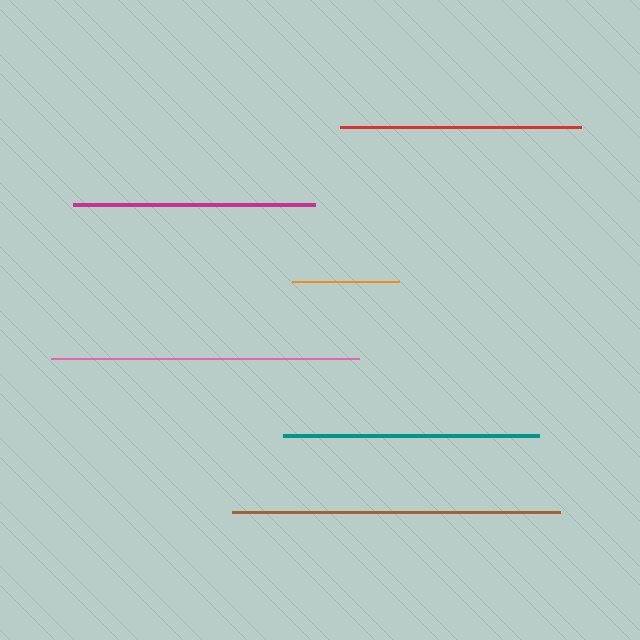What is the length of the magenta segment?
The magenta segment is approximately 242 pixels long.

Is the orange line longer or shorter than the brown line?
The brown line is longer than the orange line.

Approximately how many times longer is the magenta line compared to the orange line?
The magenta line is approximately 2.3 times the length of the orange line.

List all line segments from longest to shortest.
From longest to shortest: brown, pink, teal, magenta, red, orange.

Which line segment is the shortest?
The orange line is the shortest at approximately 107 pixels.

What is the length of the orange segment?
The orange segment is approximately 107 pixels long.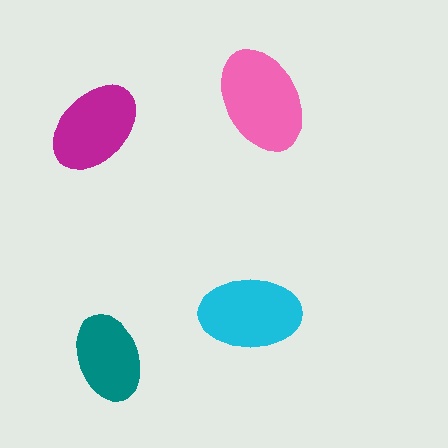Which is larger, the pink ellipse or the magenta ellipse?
The pink one.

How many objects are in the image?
There are 4 objects in the image.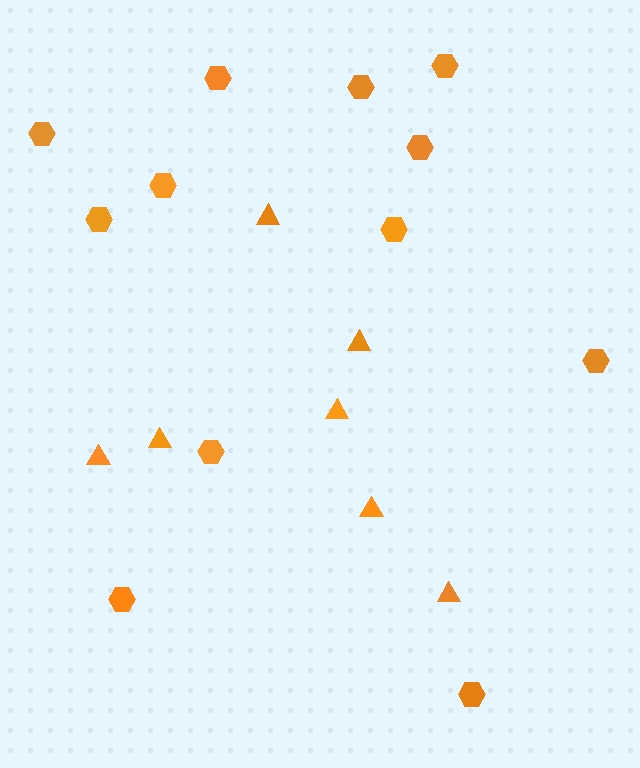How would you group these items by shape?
There are 2 groups: one group of triangles (7) and one group of hexagons (12).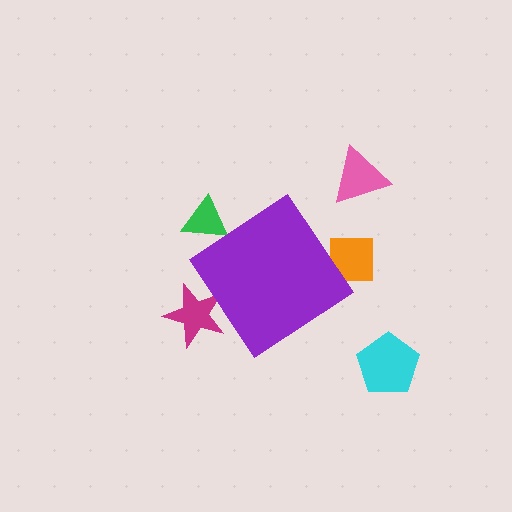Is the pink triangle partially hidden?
No, the pink triangle is fully visible.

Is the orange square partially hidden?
Yes, the orange square is partially hidden behind the purple diamond.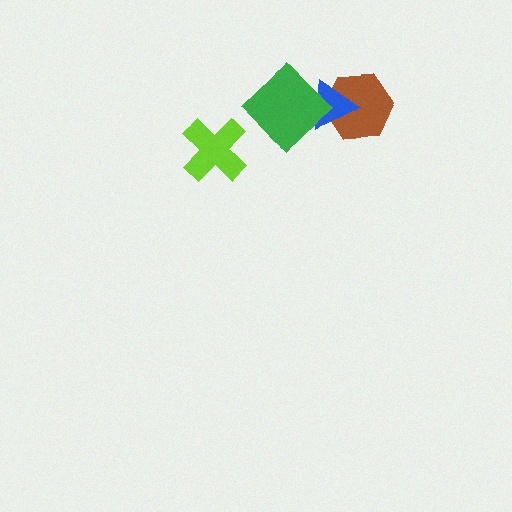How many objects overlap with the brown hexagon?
2 objects overlap with the brown hexagon.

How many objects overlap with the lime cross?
0 objects overlap with the lime cross.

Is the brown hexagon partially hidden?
Yes, it is partially covered by another shape.